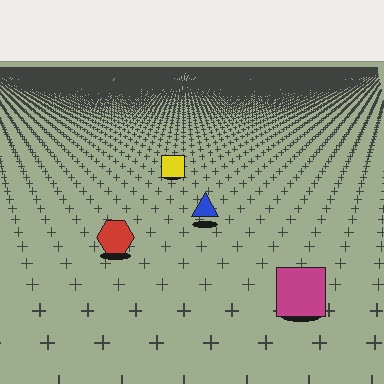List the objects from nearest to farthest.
From nearest to farthest: the magenta square, the red hexagon, the blue triangle, the yellow square.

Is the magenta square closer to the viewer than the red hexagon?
Yes. The magenta square is closer — you can tell from the texture gradient: the ground texture is coarser near it.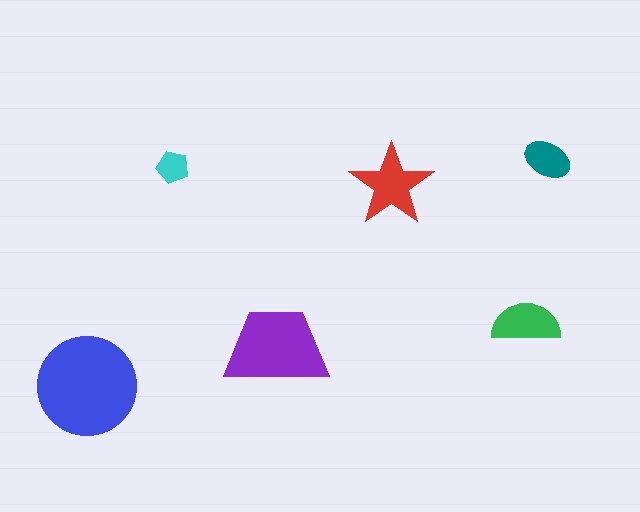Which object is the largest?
The blue circle.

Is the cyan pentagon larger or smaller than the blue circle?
Smaller.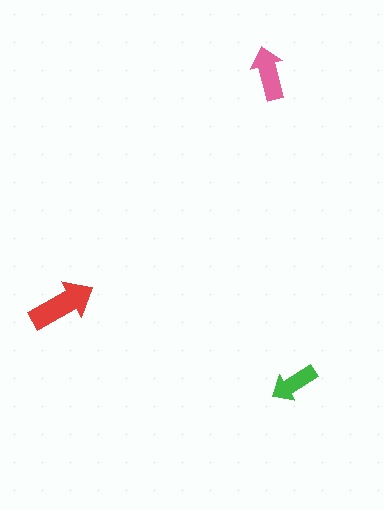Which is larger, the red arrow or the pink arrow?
The red one.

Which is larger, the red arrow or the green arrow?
The red one.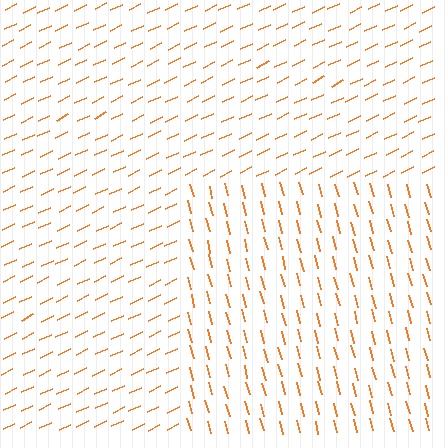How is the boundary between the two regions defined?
The boundary is defined purely by a change in line orientation (approximately 79 degrees difference). All lines are the same color and thickness.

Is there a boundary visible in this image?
Yes, there is a texture boundary formed by a change in line orientation.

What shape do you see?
I see a rectangle.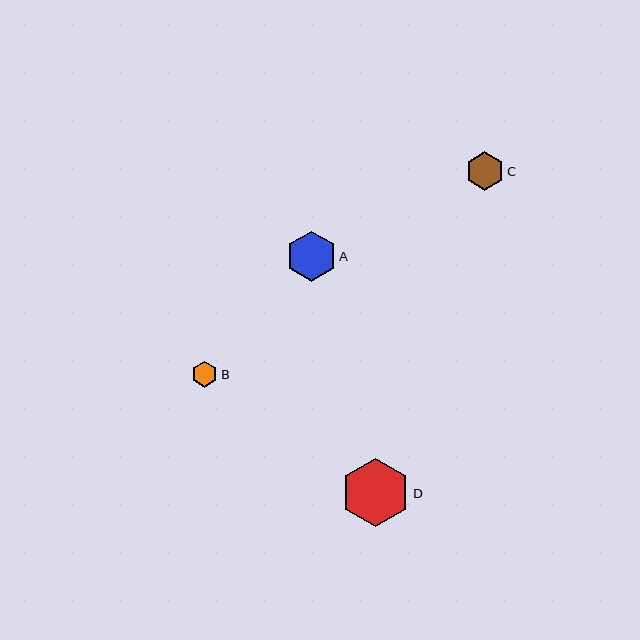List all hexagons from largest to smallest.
From largest to smallest: D, A, C, B.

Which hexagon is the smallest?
Hexagon B is the smallest with a size of approximately 26 pixels.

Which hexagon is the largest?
Hexagon D is the largest with a size of approximately 69 pixels.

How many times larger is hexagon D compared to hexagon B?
Hexagon D is approximately 2.6 times the size of hexagon B.